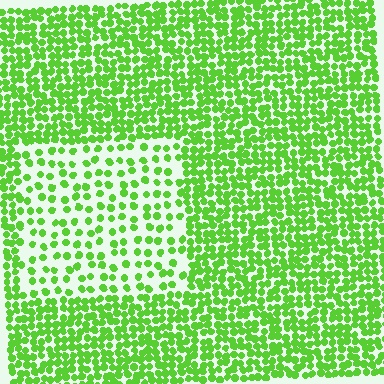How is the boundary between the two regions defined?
The boundary is defined by a change in element density (approximately 2.3x ratio). All elements are the same color, size, and shape.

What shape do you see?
I see a rectangle.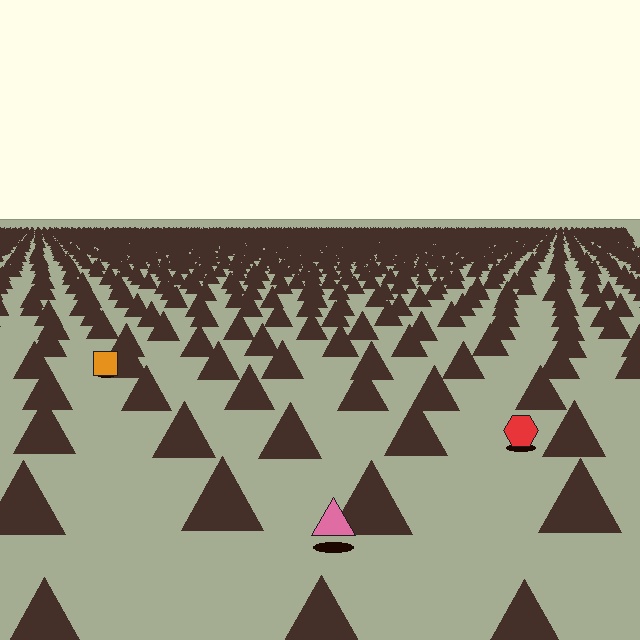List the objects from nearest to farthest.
From nearest to farthest: the pink triangle, the red hexagon, the orange square.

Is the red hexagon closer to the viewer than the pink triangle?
No. The pink triangle is closer — you can tell from the texture gradient: the ground texture is coarser near it.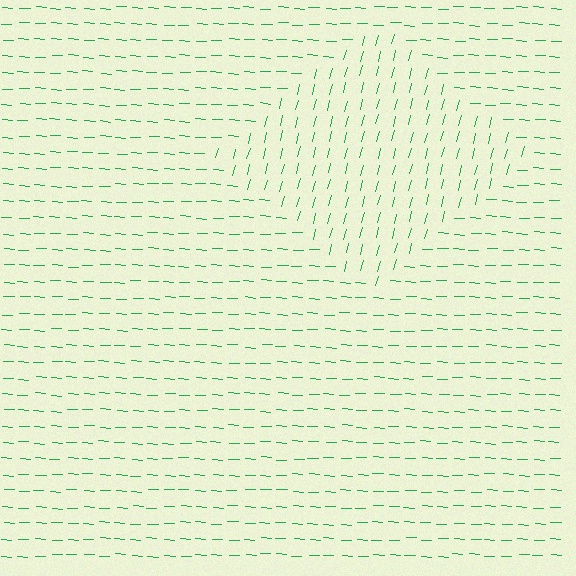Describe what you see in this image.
The image is filled with small green line segments. A diamond region in the image has lines oriented differently from the surrounding lines, creating a visible texture boundary.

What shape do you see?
I see a diamond.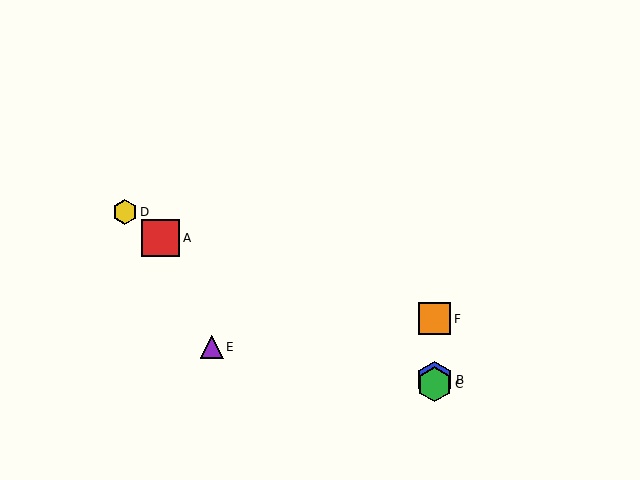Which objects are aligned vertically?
Objects B, C, F are aligned vertically.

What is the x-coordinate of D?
Object D is at x≈125.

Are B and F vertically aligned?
Yes, both are at x≈435.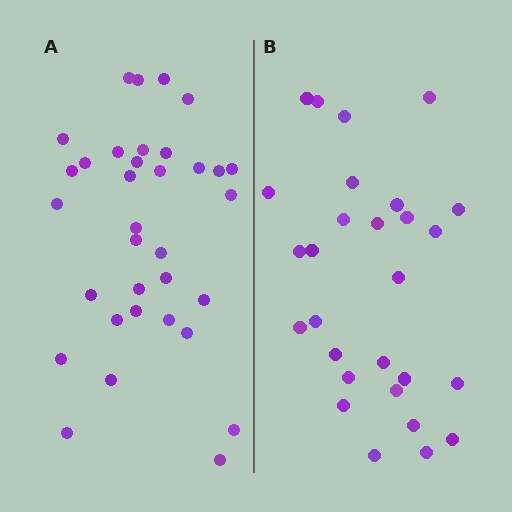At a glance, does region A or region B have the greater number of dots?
Region A (the left region) has more dots.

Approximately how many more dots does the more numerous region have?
Region A has about 6 more dots than region B.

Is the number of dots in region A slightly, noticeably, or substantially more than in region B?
Region A has only slightly more — the two regions are fairly close. The ratio is roughly 1.2 to 1.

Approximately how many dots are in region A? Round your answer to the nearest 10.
About 30 dots. (The exact count is 34, which rounds to 30.)